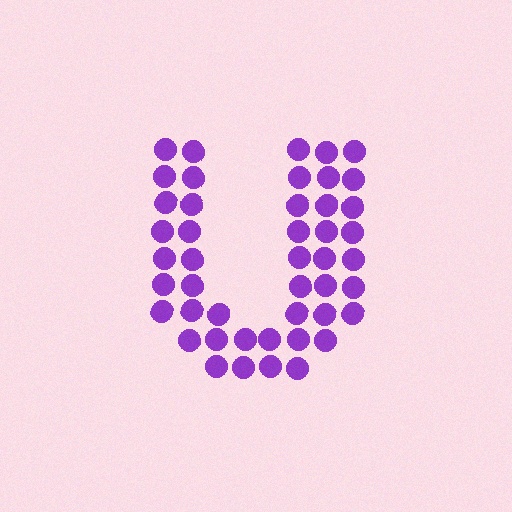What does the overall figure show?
The overall figure shows the letter U.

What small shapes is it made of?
It is made of small circles.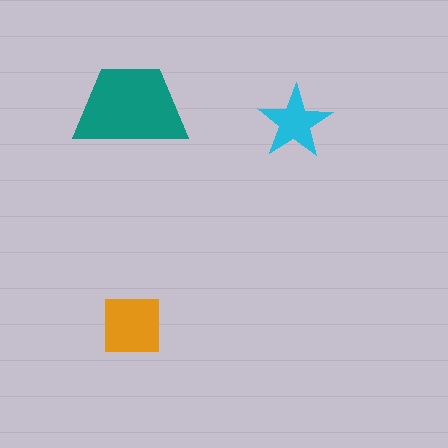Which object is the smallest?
The cyan star.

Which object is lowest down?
The orange square is bottommost.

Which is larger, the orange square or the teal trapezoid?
The teal trapezoid.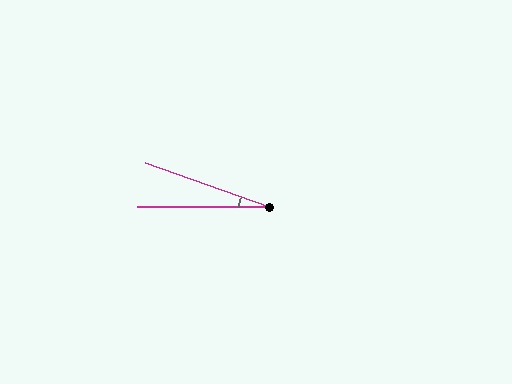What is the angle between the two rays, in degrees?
Approximately 20 degrees.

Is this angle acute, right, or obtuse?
It is acute.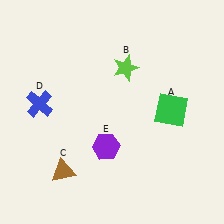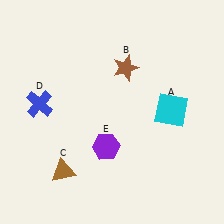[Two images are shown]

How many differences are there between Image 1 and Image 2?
There are 2 differences between the two images.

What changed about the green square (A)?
In Image 1, A is green. In Image 2, it changed to cyan.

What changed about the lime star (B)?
In Image 1, B is lime. In Image 2, it changed to brown.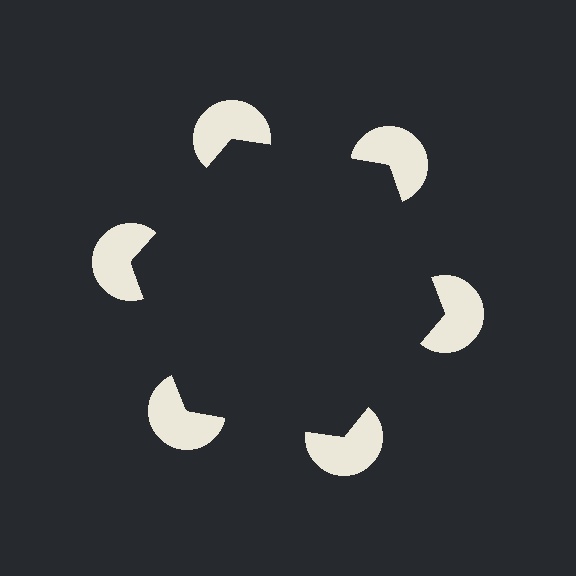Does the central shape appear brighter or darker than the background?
It typically appears slightly darker than the background, even though no actual brightness change is drawn.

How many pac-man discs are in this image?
There are 6 — one at each vertex of the illusory hexagon.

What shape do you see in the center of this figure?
An illusory hexagon — its edges are inferred from the aligned wedge cuts in the pac-man discs, not physically drawn.